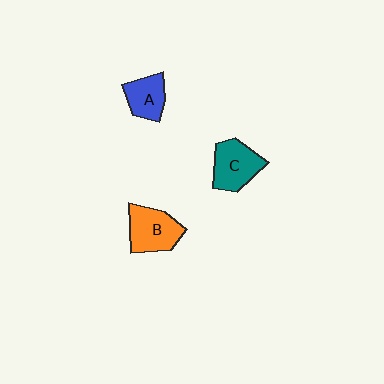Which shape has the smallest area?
Shape A (blue).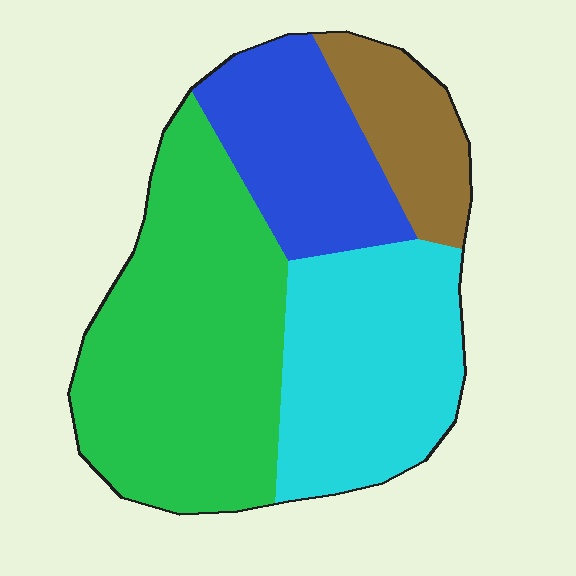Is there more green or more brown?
Green.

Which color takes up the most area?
Green, at roughly 40%.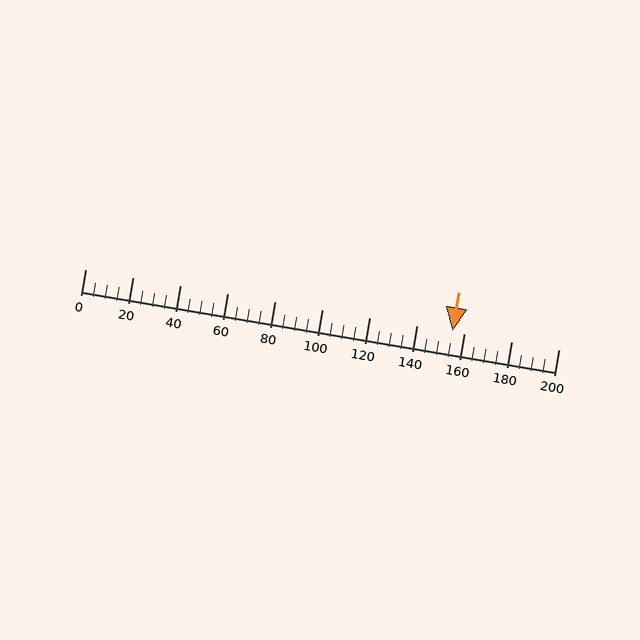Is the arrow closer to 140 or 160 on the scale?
The arrow is closer to 160.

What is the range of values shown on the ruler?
The ruler shows values from 0 to 200.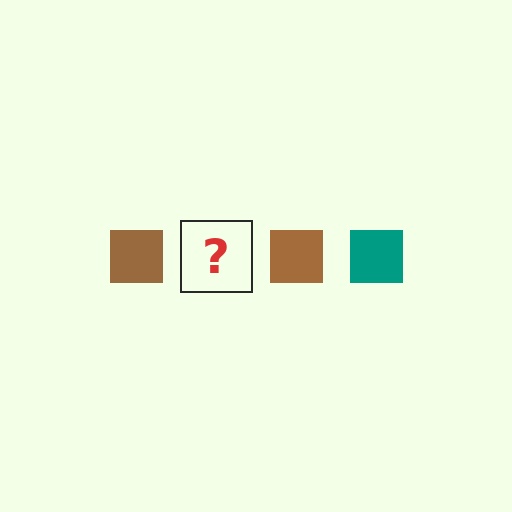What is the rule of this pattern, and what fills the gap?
The rule is that the pattern cycles through brown, teal squares. The gap should be filled with a teal square.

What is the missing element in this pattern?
The missing element is a teal square.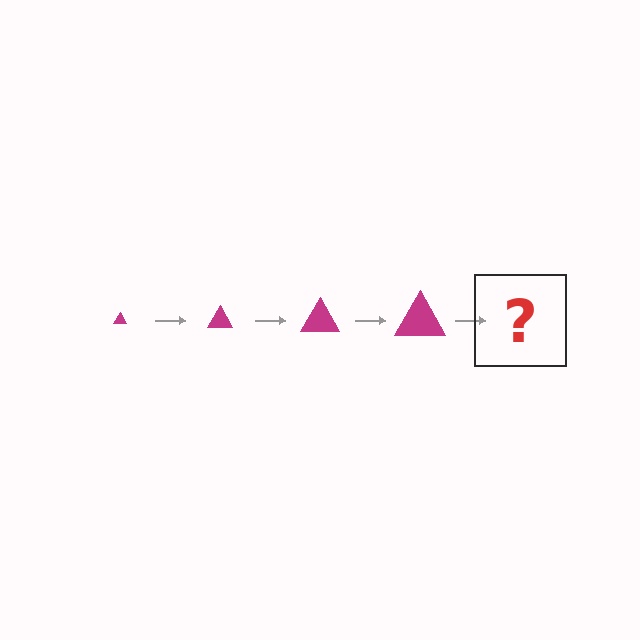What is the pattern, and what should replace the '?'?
The pattern is that the triangle gets progressively larger each step. The '?' should be a magenta triangle, larger than the previous one.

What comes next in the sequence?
The next element should be a magenta triangle, larger than the previous one.